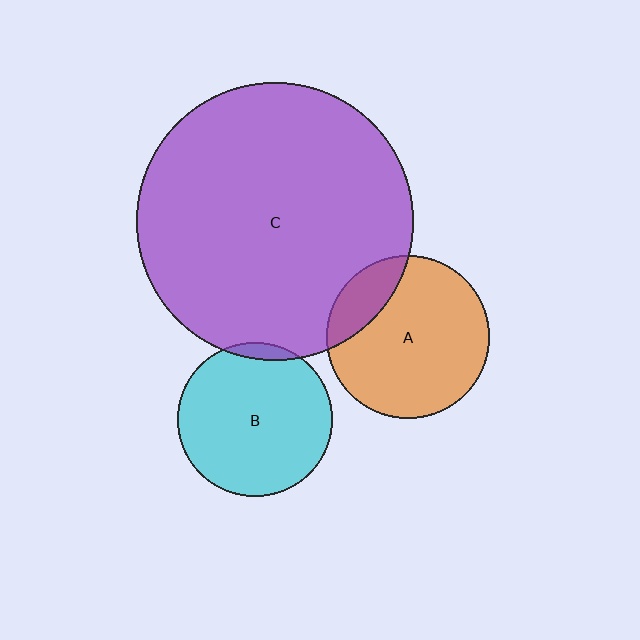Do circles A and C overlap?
Yes.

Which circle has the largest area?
Circle C (purple).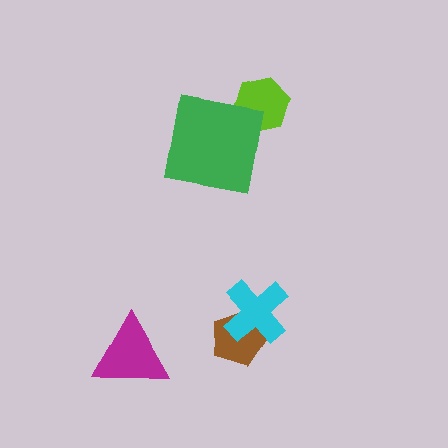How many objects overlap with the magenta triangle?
0 objects overlap with the magenta triangle.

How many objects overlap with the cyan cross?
1 object overlaps with the cyan cross.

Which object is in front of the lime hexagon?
The green square is in front of the lime hexagon.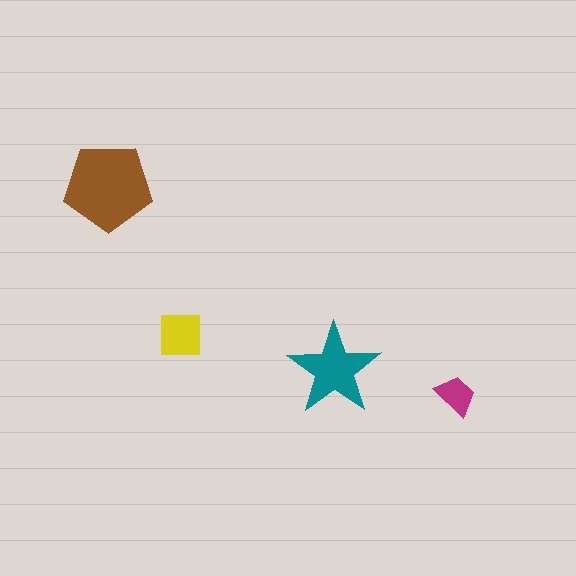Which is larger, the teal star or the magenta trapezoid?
The teal star.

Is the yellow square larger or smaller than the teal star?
Smaller.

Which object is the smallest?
The magenta trapezoid.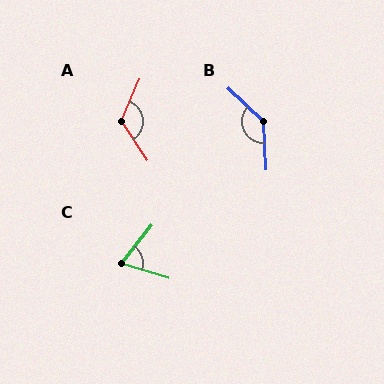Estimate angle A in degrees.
Approximately 124 degrees.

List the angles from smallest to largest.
C (69°), A (124°), B (136°).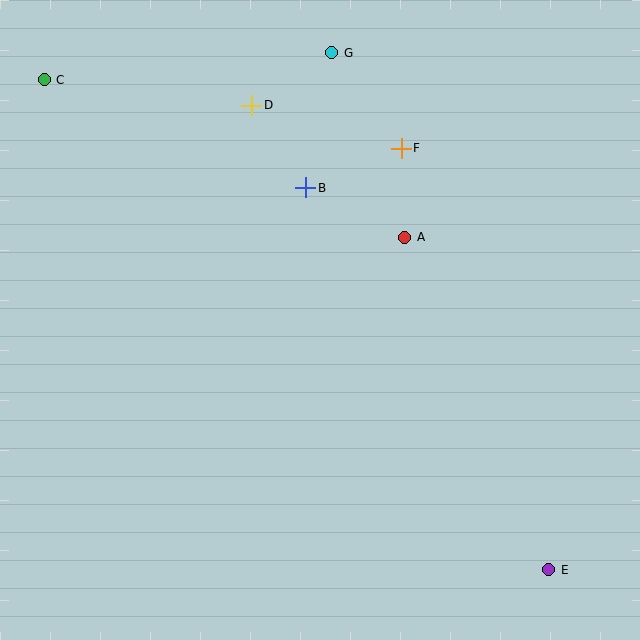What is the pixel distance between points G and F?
The distance between G and F is 118 pixels.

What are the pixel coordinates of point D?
Point D is at (252, 105).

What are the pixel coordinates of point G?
Point G is at (332, 53).